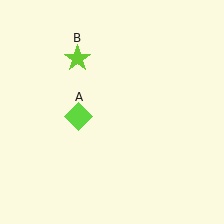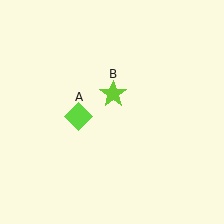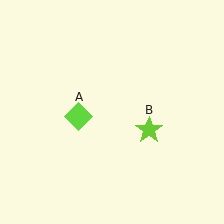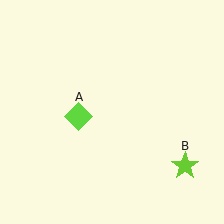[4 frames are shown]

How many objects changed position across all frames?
1 object changed position: lime star (object B).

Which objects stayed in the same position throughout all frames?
Lime diamond (object A) remained stationary.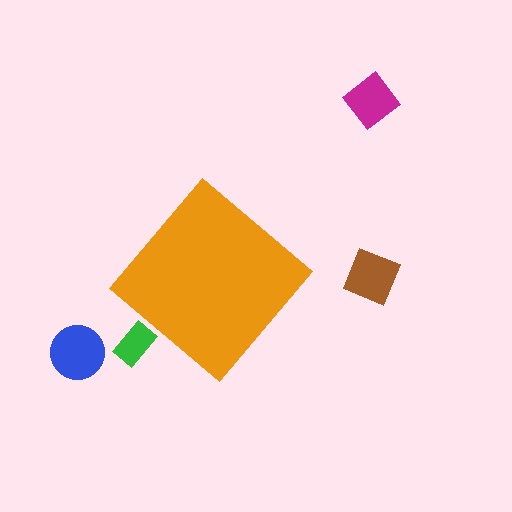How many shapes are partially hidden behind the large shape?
1 shape is partially hidden.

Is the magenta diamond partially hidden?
No, the magenta diamond is fully visible.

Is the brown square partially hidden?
No, the brown square is fully visible.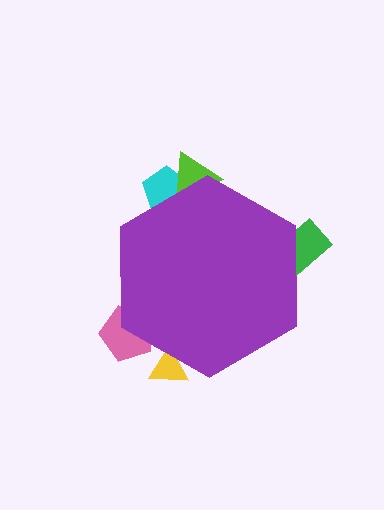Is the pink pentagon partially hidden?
Yes, the pink pentagon is partially hidden behind the purple hexagon.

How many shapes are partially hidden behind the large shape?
5 shapes are partially hidden.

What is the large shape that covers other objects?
A purple hexagon.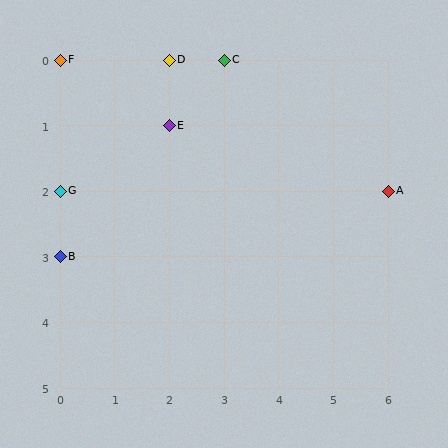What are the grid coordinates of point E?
Point E is at grid coordinates (2, 1).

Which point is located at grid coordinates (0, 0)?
Point F is at (0, 0).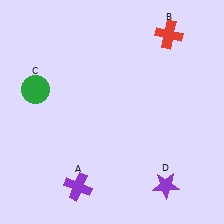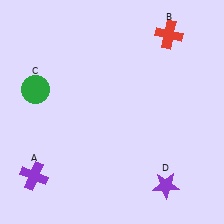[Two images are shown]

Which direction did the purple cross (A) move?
The purple cross (A) moved left.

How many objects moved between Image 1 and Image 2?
1 object moved between the two images.